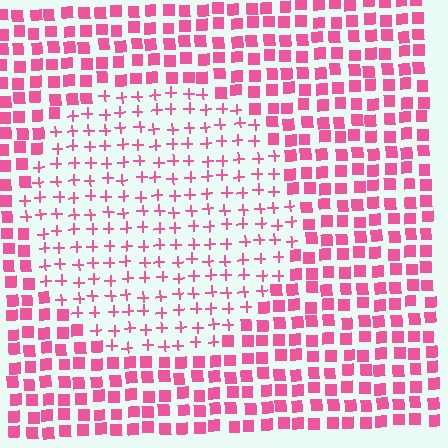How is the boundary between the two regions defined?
The boundary is defined by a change in element shape: plus signs inside vs. squares outside. All elements share the same color and spacing.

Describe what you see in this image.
The image is filled with small pink elements arranged in a uniform grid. A circle-shaped region contains plus signs, while the surrounding area contains squares. The boundary is defined purely by the change in element shape.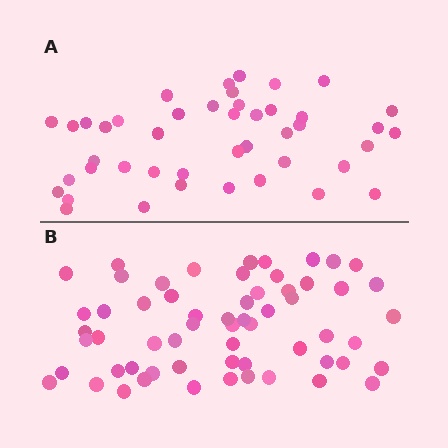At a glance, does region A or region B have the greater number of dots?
Region B (the bottom region) has more dots.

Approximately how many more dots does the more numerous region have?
Region B has approximately 15 more dots than region A.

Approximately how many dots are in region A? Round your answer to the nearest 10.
About 40 dots. (The exact count is 44, which rounds to 40.)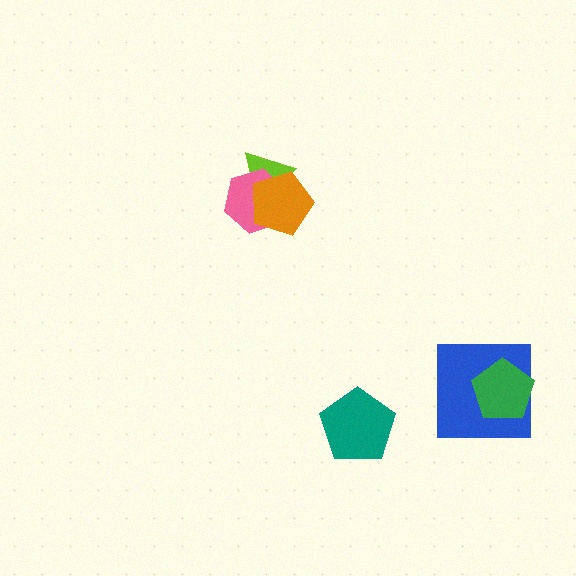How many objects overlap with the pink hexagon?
2 objects overlap with the pink hexagon.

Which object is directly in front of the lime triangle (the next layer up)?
The pink hexagon is directly in front of the lime triangle.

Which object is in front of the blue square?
The green pentagon is in front of the blue square.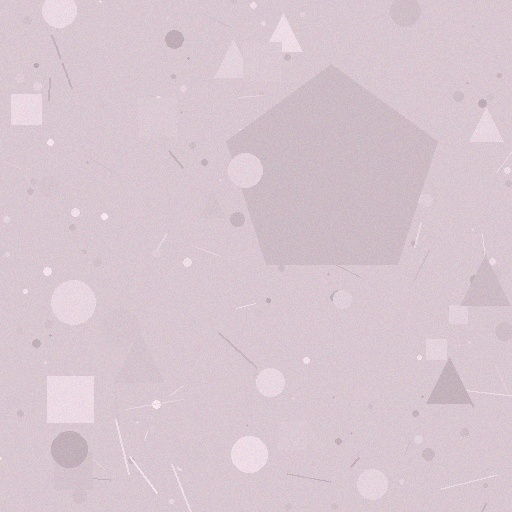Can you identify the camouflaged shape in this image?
The camouflaged shape is a pentagon.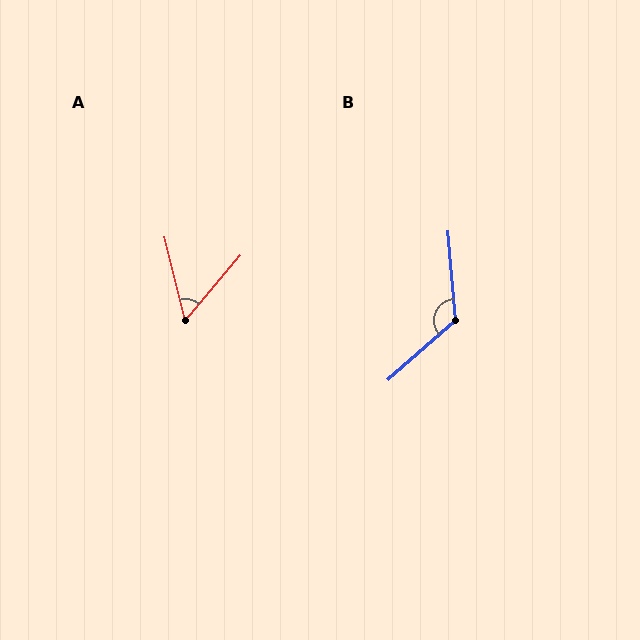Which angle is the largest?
B, at approximately 127 degrees.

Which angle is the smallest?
A, at approximately 54 degrees.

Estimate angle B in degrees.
Approximately 127 degrees.